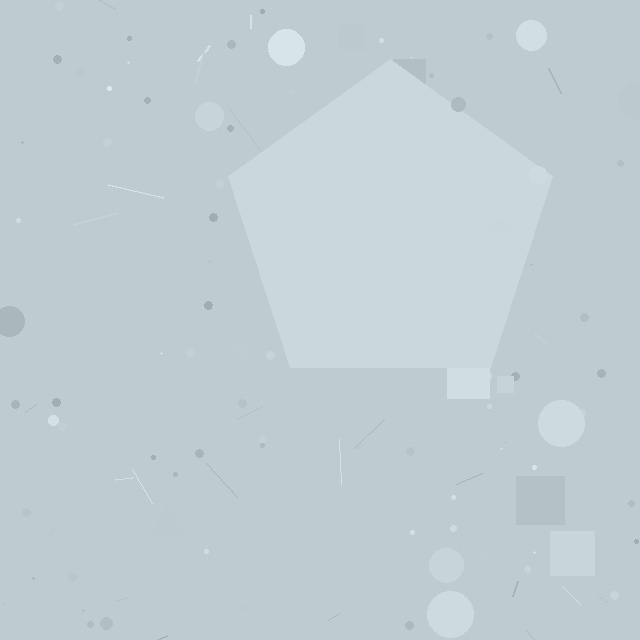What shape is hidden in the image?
A pentagon is hidden in the image.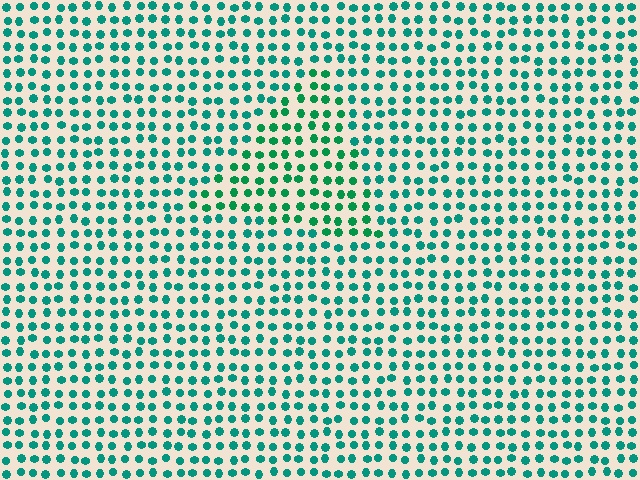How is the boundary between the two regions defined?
The boundary is defined purely by a slight shift in hue (about 22 degrees). Spacing, size, and orientation are identical on both sides.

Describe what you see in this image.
The image is filled with small teal elements in a uniform arrangement. A triangle-shaped region is visible where the elements are tinted to a slightly different hue, forming a subtle color boundary.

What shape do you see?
I see a triangle.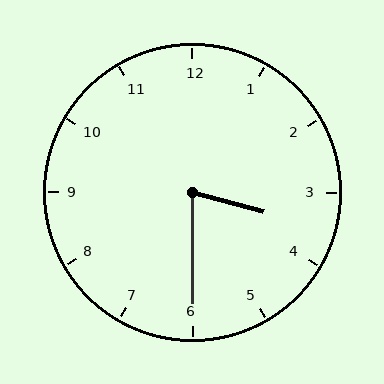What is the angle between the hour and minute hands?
Approximately 75 degrees.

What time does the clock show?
3:30.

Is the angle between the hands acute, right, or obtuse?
It is acute.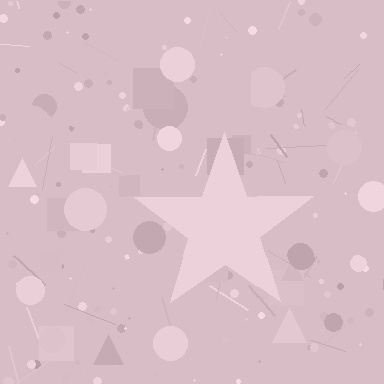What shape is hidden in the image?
A star is hidden in the image.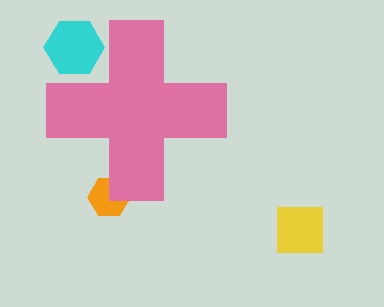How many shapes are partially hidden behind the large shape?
2 shapes are partially hidden.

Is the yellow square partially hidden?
No, the yellow square is fully visible.